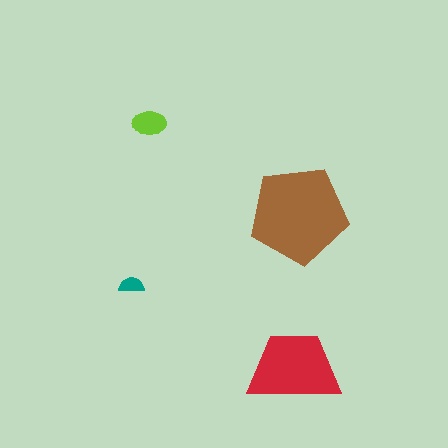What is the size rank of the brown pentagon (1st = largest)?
1st.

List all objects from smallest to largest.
The teal semicircle, the lime ellipse, the red trapezoid, the brown pentagon.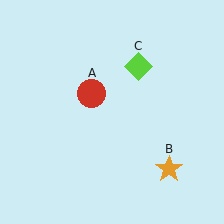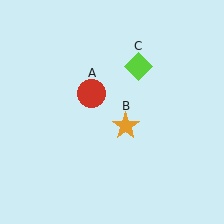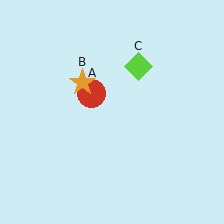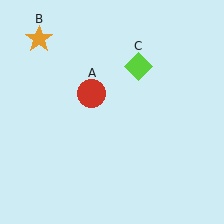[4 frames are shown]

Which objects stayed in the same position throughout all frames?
Red circle (object A) and lime diamond (object C) remained stationary.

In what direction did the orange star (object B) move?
The orange star (object B) moved up and to the left.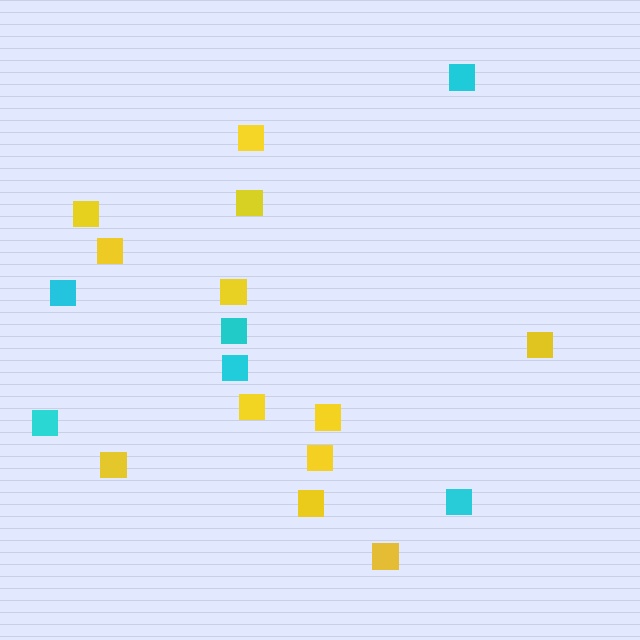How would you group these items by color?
There are 2 groups: one group of yellow squares (12) and one group of cyan squares (6).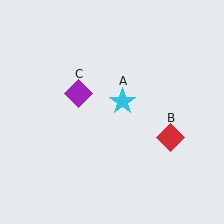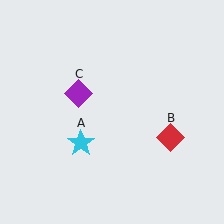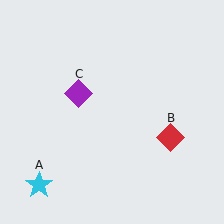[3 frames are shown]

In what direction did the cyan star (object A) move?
The cyan star (object A) moved down and to the left.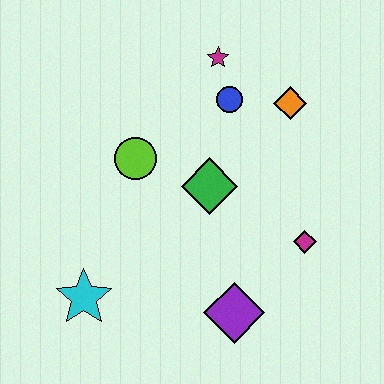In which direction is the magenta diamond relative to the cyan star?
The magenta diamond is to the right of the cyan star.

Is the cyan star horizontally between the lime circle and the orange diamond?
No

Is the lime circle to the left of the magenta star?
Yes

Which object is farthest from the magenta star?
The cyan star is farthest from the magenta star.